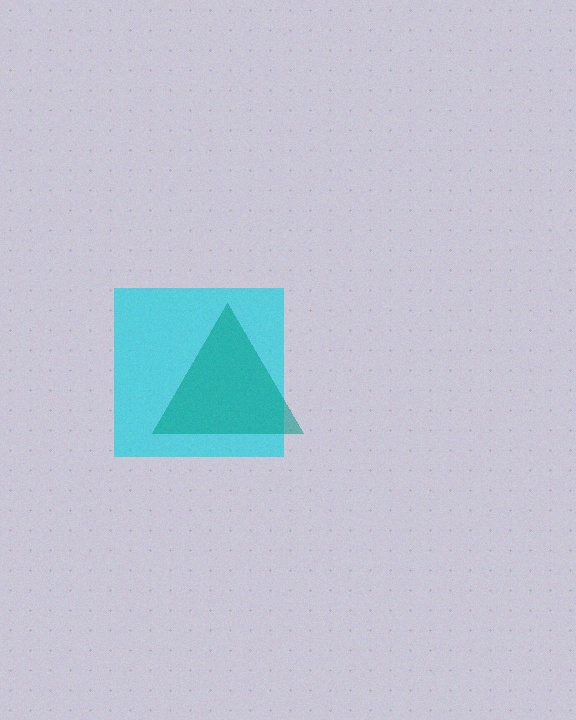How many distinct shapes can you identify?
There are 2 distinct shapes: a cyan square, a teal triangle.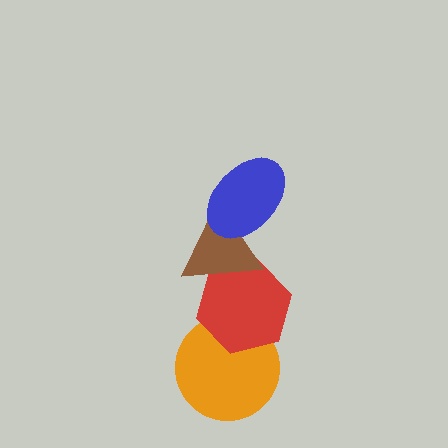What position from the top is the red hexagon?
The red hexagon is 3rd from the top.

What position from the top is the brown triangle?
The brown triangle is 2nd from the top.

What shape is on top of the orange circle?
The red hexagon is on top of the orange circle.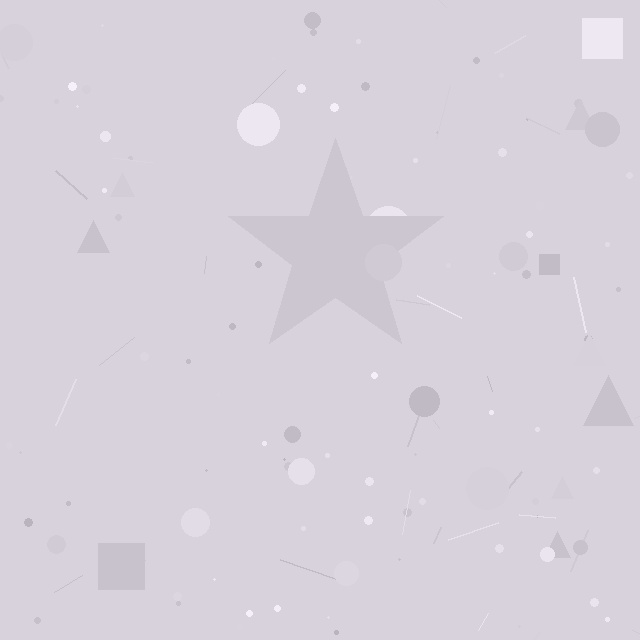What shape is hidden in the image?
A star is hidden in the image.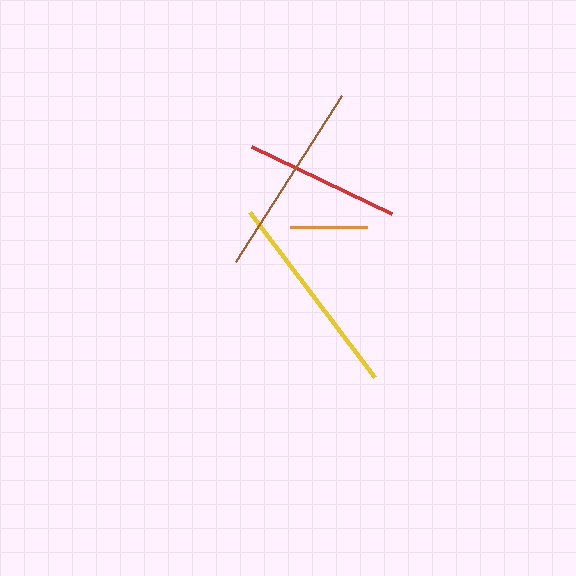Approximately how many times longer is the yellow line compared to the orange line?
The yellow line is approximately 2.7 times the length of the orange line.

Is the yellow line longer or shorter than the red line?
The yellow line is longer than the red line.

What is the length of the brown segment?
The brown segment is approximately 197 pixels long.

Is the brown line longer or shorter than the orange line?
The brown line is longer than the orange line.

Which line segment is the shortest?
The orange line is the shortest at approximately 77 pixels.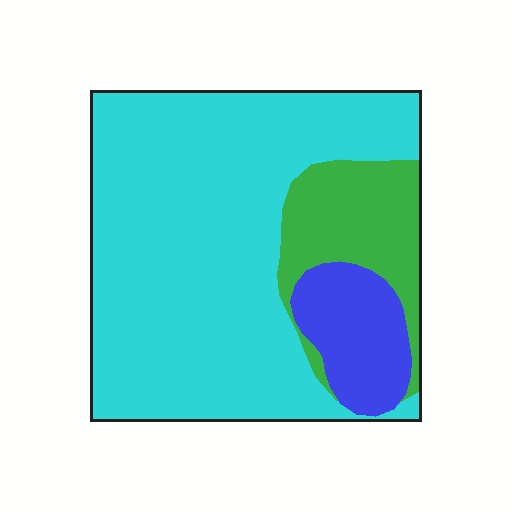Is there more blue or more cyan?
Cyan.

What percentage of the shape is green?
Green covers 16% of the shape.